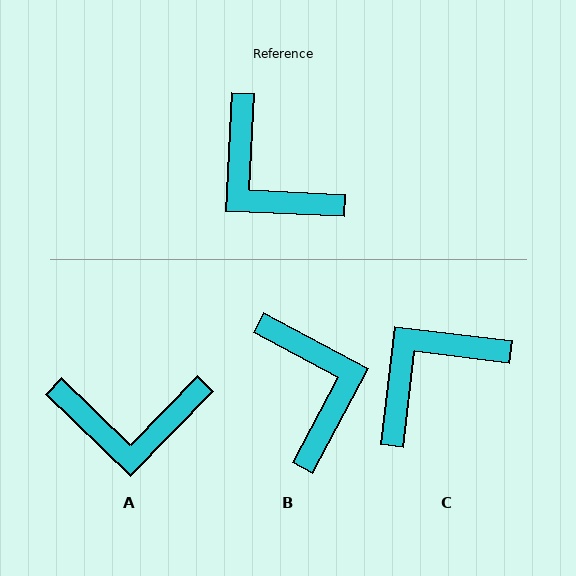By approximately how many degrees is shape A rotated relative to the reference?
Approximately 49 degrees counter-clockwise.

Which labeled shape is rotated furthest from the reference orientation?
B, about 154 degrees away.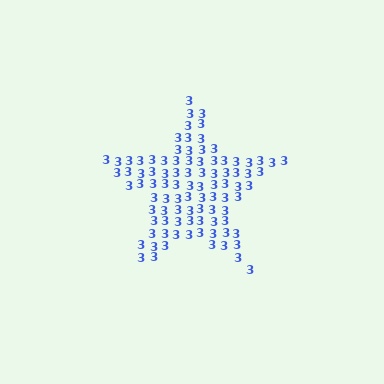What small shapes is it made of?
It is made of small digit 3's.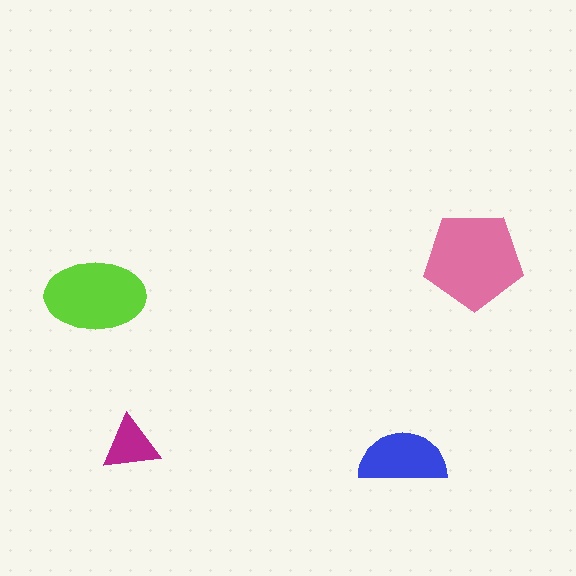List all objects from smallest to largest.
The magenta triangle, the blue semicircle, the lime ellipse, the pink pentagon.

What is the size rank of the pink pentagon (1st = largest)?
1st.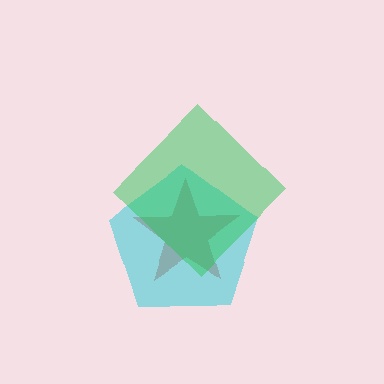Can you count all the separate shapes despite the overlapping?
Yes, there are 3 separate shapes.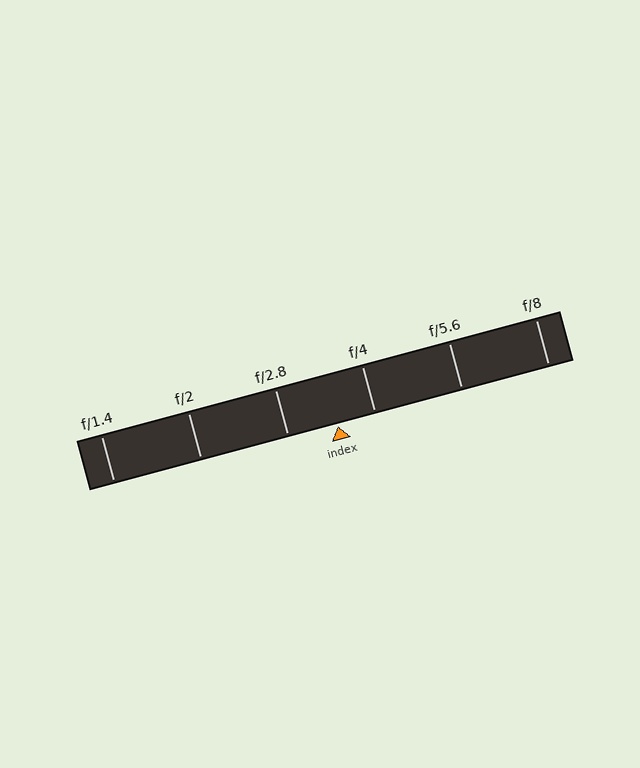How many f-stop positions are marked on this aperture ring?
There are 6 f-stop positions marked.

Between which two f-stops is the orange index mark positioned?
The index mark is between f/2.8 and f/4.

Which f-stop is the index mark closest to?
The index mark is closest to f/4.